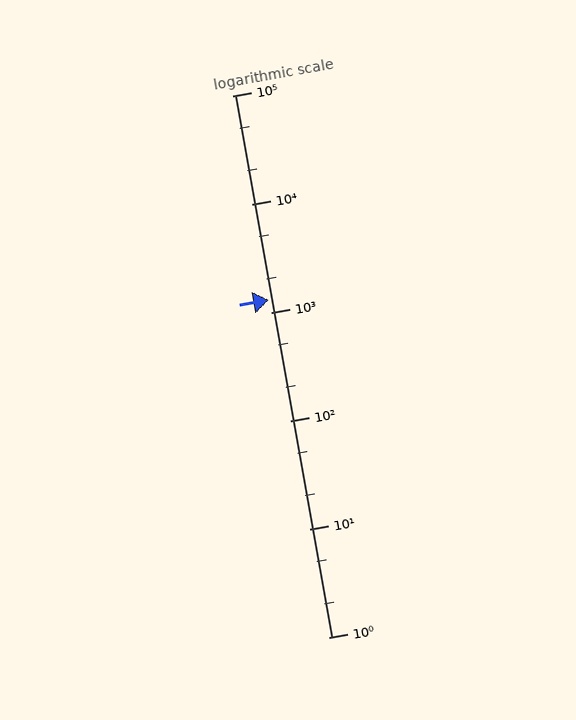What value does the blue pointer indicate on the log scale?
The pointer indicates approximately 1300.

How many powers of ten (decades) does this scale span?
The scale spans 5 decades, from 1 to 100000.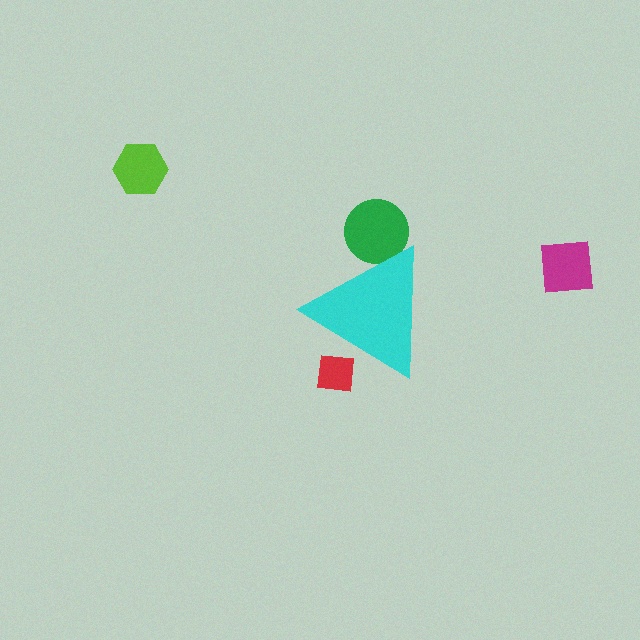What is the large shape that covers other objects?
A cyan triangle.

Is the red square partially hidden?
Yes, the red square is partially hidden behind the cyan triangle.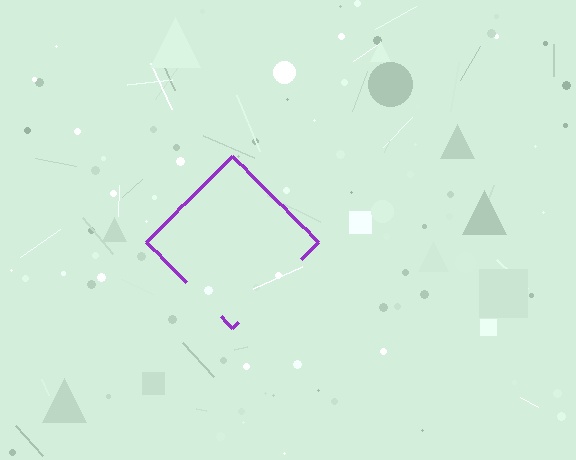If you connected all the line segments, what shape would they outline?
They would outline a diamond.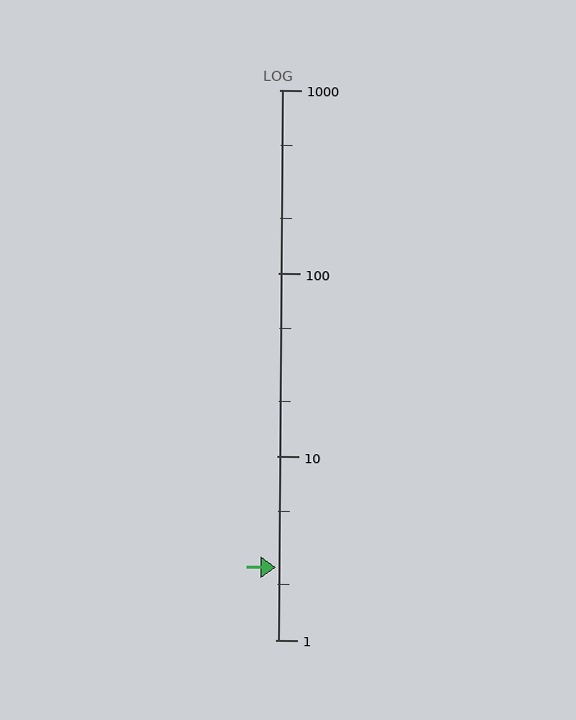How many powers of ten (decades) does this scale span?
The scale spans 3 decades, from 1 to 1000.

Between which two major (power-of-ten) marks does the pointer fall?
The pointer is between 1 and 10.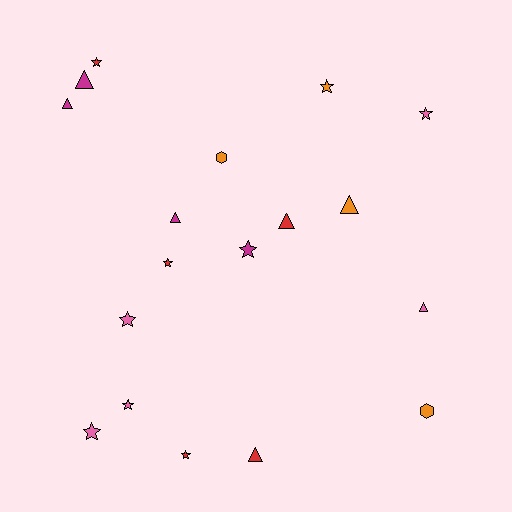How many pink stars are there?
There are 4 pink stars.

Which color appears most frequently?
Red, with 5 objects.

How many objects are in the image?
There are 18 objects.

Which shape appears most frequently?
Star, with 9 objects.